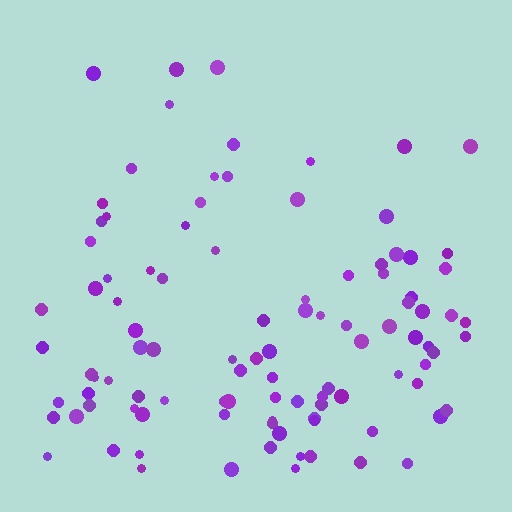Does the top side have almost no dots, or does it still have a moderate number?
Still a moderate number, just noticeably fewer than the bottom.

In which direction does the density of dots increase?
From top to bottom, with the bottom side densest.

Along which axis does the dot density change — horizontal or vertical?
Vertical.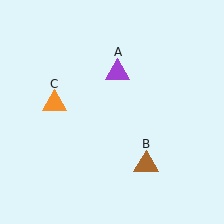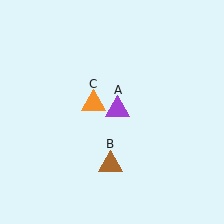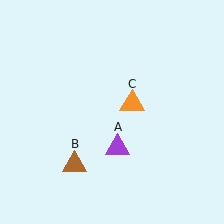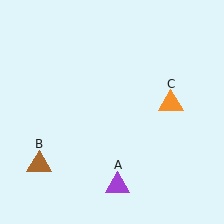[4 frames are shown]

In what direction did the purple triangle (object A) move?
The purple triangle (object A) moved down.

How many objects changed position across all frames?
3 objects changed position: purple triangle (object A), brown triangle (object B), orange triangle (object C).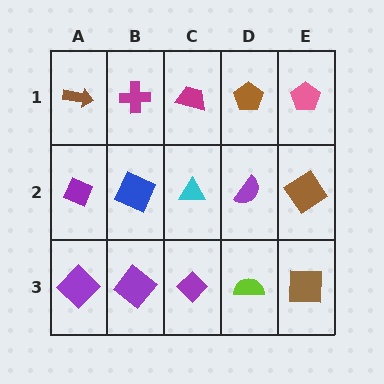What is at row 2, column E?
A brown diamond.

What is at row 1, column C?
A magenta trapezoid.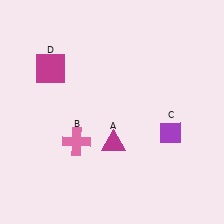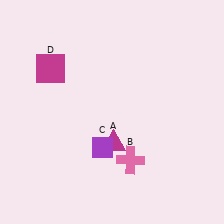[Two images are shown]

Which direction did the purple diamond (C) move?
The purple diamond (C) moved left.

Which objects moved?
The objects that moved are: the pink cross (B), the purple diamond (C).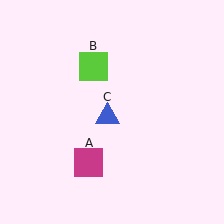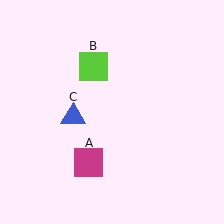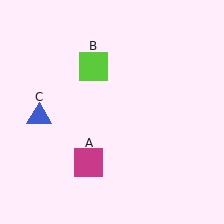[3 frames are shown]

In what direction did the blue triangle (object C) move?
The blue triangle (object C) moved left.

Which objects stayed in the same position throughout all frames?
Magenta square (object A) and lime square (object B) remained stationary.